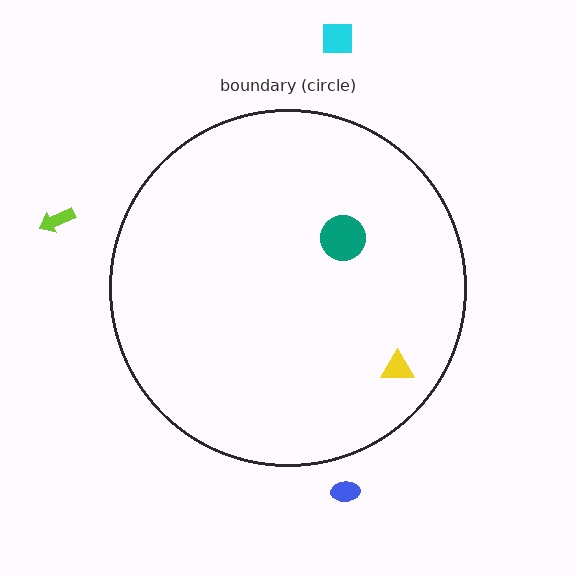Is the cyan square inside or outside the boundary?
Outside.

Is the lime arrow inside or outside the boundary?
Outside.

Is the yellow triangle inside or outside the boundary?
Inside.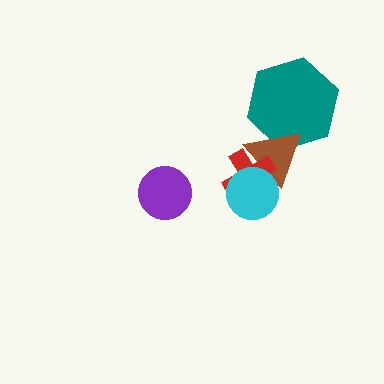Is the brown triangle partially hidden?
Yes, it is partially covered by another shape.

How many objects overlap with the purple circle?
0 objects overlap with the purple circle.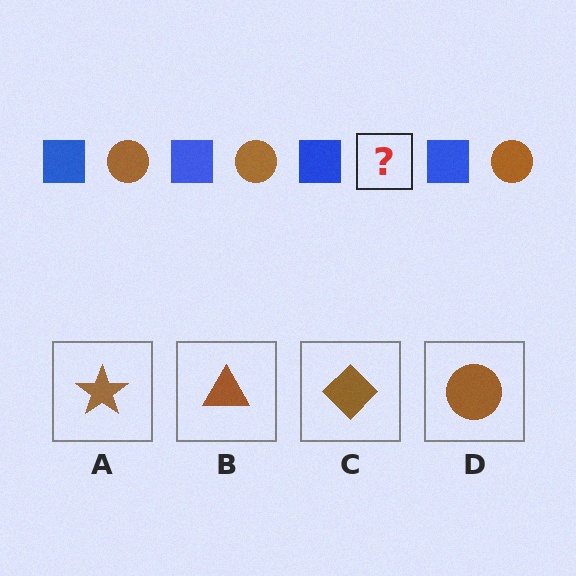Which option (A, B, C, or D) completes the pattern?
D.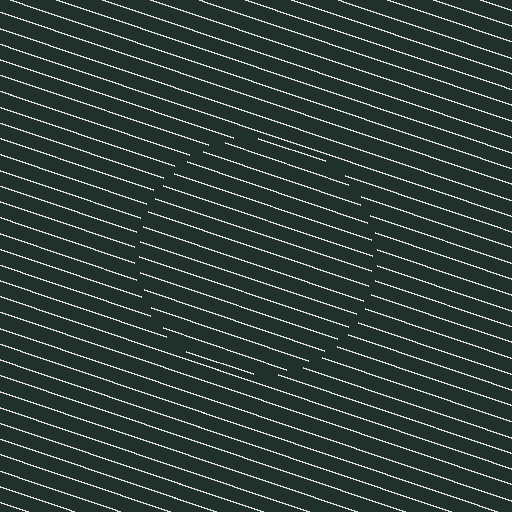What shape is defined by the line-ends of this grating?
An illusory circle. The interior of the shape contains the same grating, shifted by half a period — the contour is defined by the phase discontinuity where line-ends from the inner and outer gratings abut.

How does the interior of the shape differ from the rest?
The interior of the shape contains the same grating, shifted by half a period — the contour is defined by the phase discontinuity where line-ends from the inner and outer gratings abut.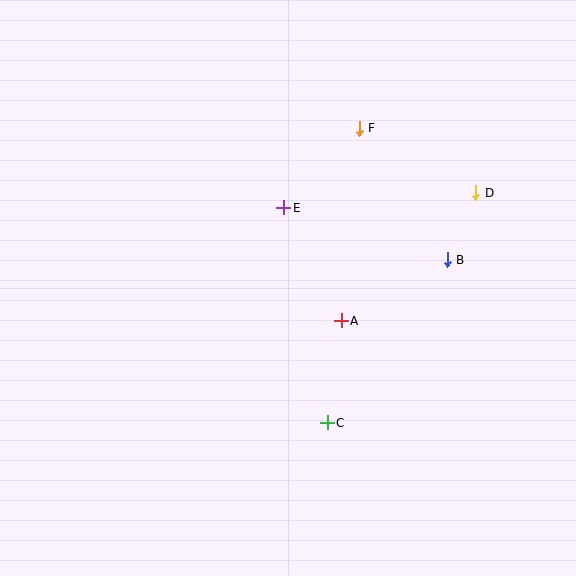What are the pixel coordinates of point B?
Point B is at (447, 260).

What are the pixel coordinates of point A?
Point A is at (341, 321).